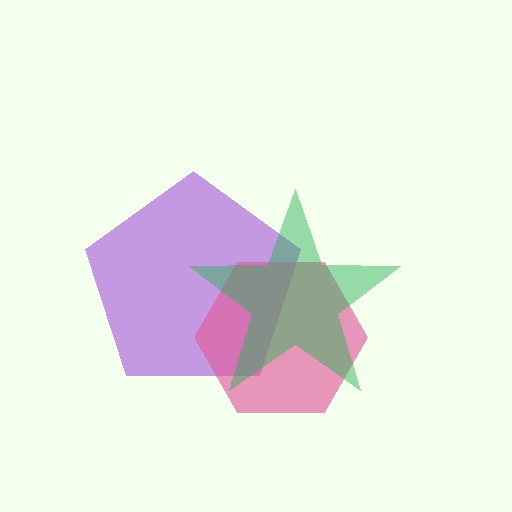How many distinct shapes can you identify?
There are 3 distinct shapes: a purple pentagon, a pink hexagon, a green star.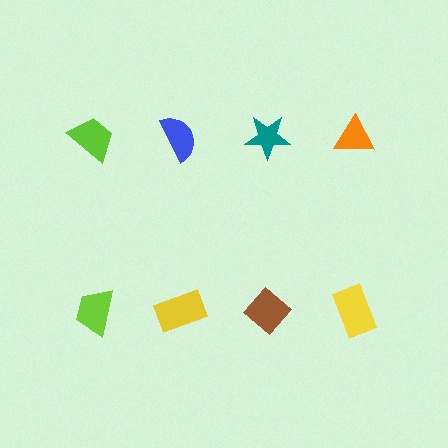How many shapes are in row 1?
4 shapes.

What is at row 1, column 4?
An orange triangle.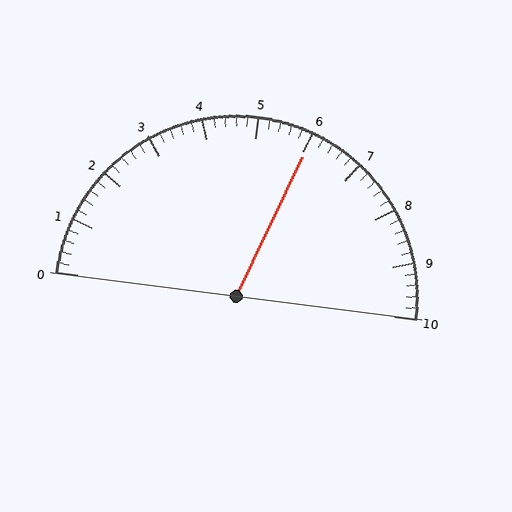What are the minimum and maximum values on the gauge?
The gauge ranges from 0 to 10.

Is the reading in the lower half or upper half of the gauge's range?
The reading is in the upper half of the range (0 to 10).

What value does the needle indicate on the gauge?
The needle indicates approximately 6.0.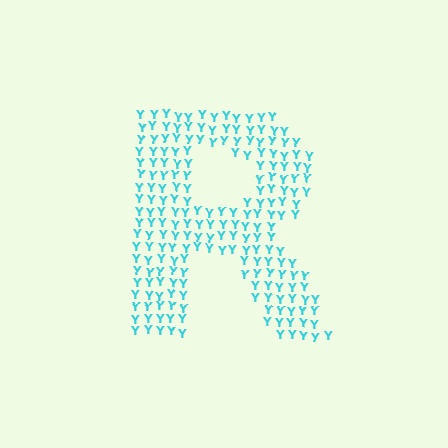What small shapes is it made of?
It is made of small letter Y's.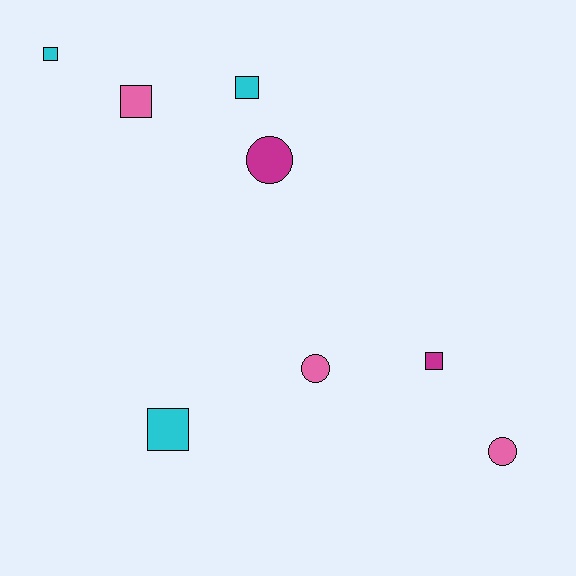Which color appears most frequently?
Cyan, with 3 objects.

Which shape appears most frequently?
Square, with 5 objects.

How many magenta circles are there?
There is 1 magenta circle.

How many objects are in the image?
There are 8 objects.